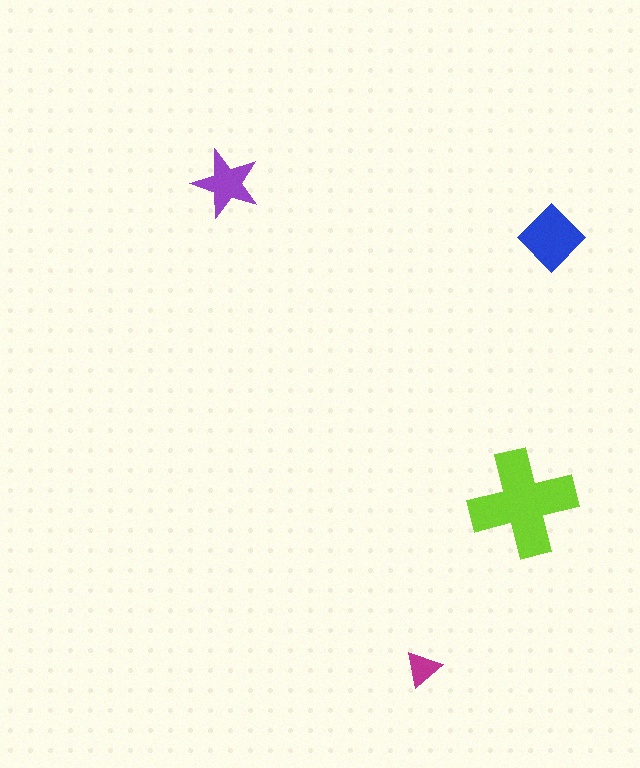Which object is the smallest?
The magenta triangle.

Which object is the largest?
The lime cross.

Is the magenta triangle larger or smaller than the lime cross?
Smaller.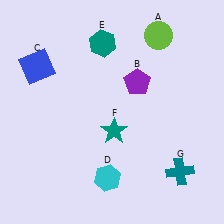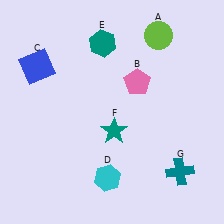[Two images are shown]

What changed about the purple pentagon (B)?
In Image 1, B is purple. In Image 2, it changed to pink.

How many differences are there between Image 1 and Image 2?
There is 1 difference between the two images.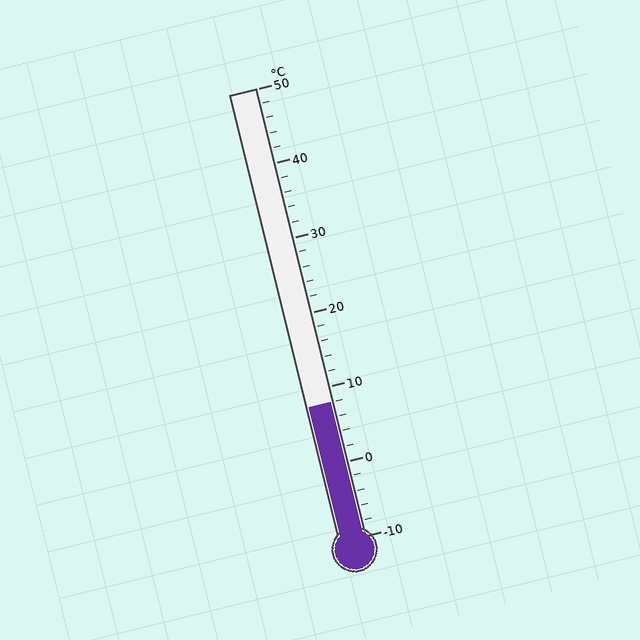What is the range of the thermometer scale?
The thermometer scale ranges from -10°C to 50°C.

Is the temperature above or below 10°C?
The temperature is below 10°C.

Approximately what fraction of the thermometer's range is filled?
The thermometer is filled to approximately 30% of its range.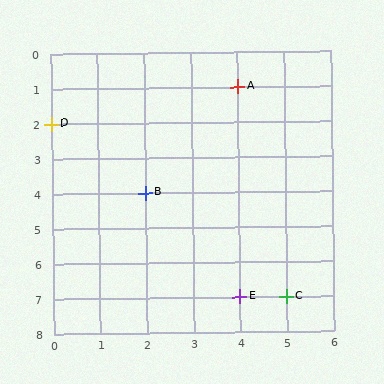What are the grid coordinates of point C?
Point C is at grid coordinates (5, 7).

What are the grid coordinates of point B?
Point B is at grid coordinates (2, 4).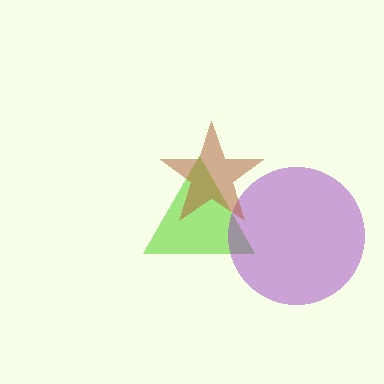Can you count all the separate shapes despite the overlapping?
Yes, there are 3 separate shapes.